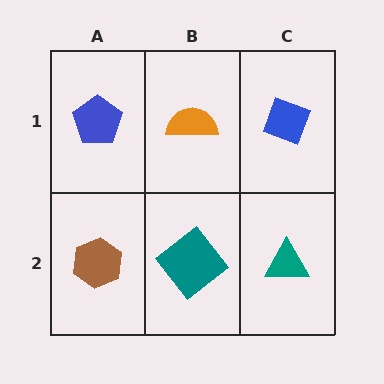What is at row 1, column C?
A blue diamond.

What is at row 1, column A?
A blue pentagon.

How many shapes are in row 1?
3 shapes.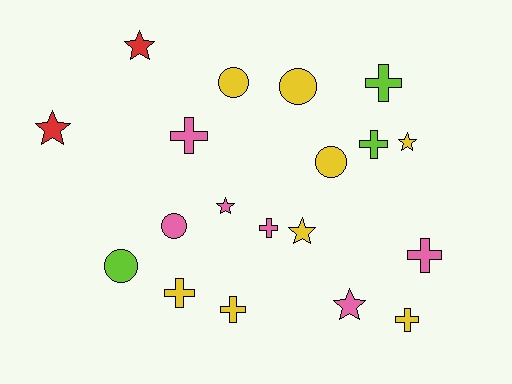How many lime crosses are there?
There are 2 lime crosses.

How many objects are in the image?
There are 19 objects.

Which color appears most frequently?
Yellow, with 8 objects.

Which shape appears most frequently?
Cross, with 8 objects.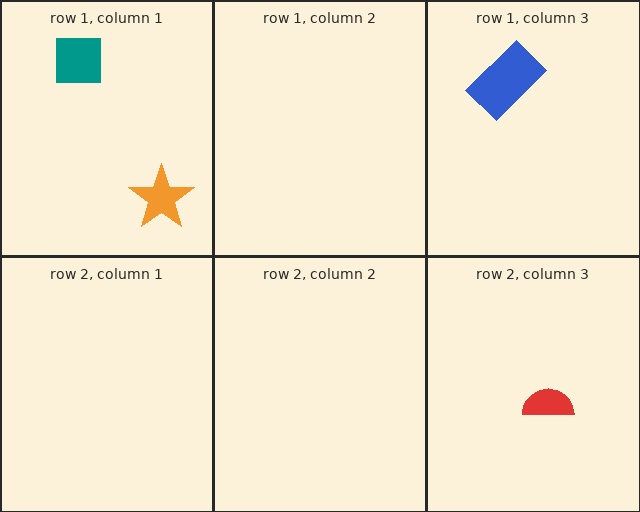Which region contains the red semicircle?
The row 2, column 3 region.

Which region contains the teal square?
The row 1, column 1 region.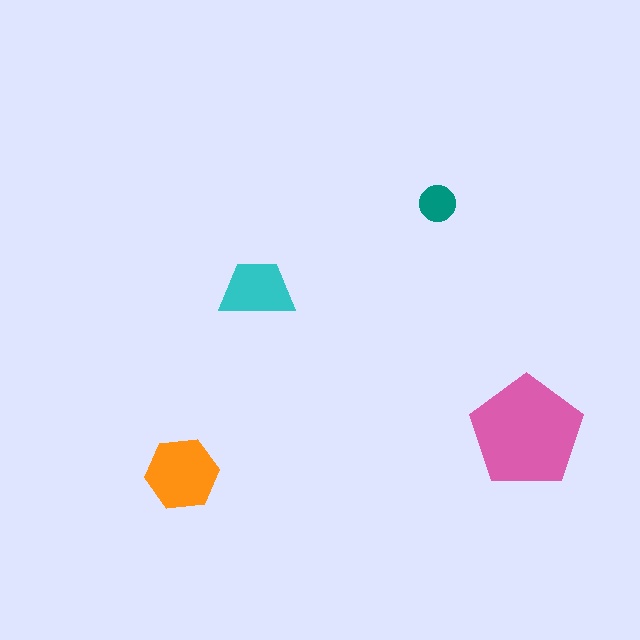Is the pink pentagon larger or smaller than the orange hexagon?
Larger.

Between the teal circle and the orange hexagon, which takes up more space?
The orange hexagon.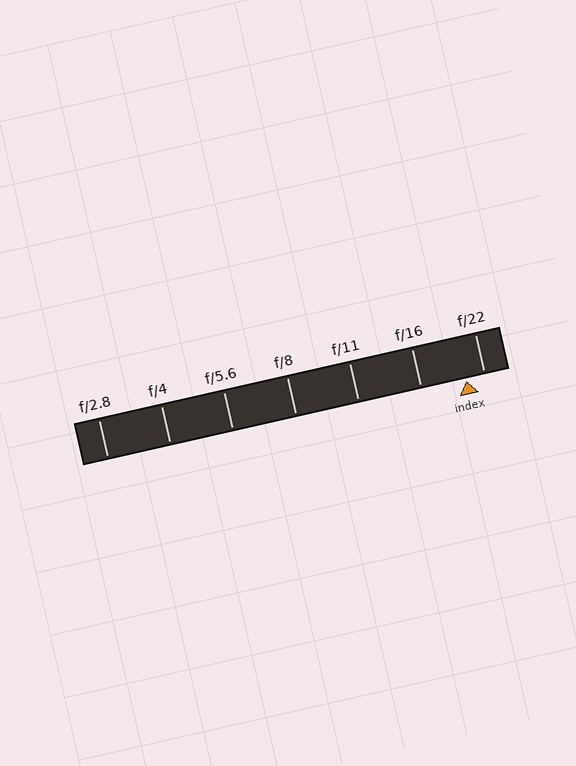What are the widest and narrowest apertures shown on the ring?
The widest aperture shown is f/2.8 and the narrowest is f/22.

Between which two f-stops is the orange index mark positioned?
The index mark is between f/16 and f/22.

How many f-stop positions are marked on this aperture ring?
There are 7 f-stop positions marked.